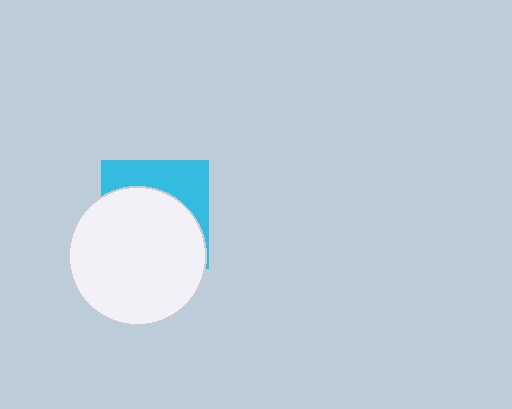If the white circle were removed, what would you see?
You would see the complete cyan square.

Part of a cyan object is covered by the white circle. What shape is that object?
It is a square.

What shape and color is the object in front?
The object in front is a white circle.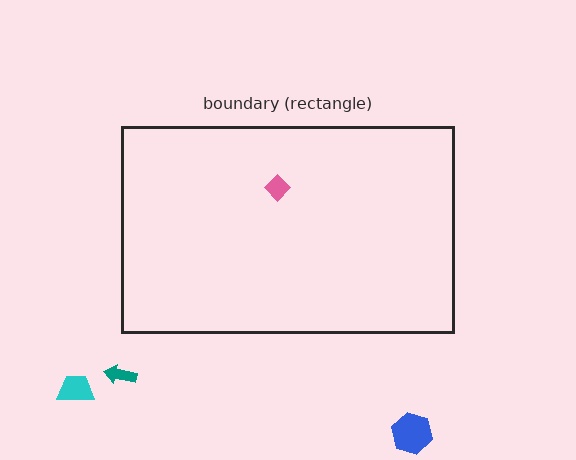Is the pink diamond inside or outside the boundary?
Inside.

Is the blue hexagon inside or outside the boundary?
Outside.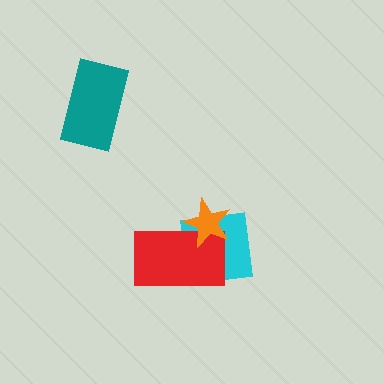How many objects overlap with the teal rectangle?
0 objects overlap with the teal rectangle.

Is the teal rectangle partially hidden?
No, no other shape covers it.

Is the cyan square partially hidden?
Yes, it is partially covered by another shape.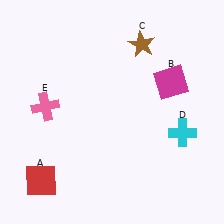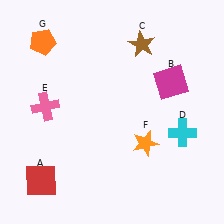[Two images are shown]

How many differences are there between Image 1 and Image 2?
There are 2 differences between the two images.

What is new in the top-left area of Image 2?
An orange pentagon (G) was added in the top-left area of Image 2.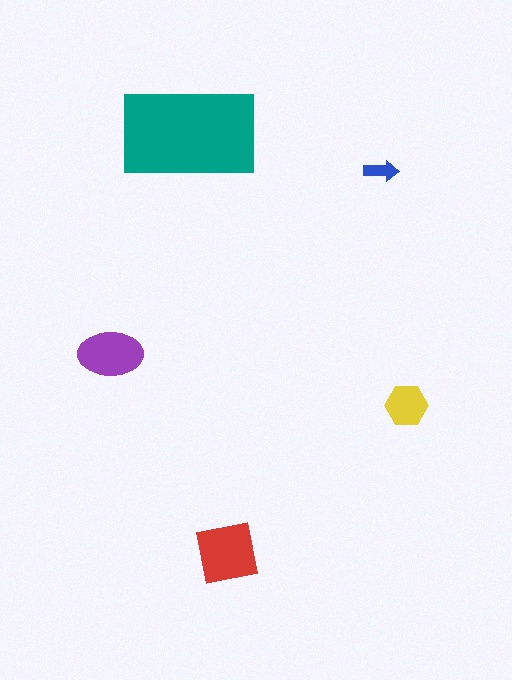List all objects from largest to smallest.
The teal rectangle, the red square, the purple ellipse, the yellow hexagon, the blue arrow.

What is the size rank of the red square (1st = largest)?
2nd.